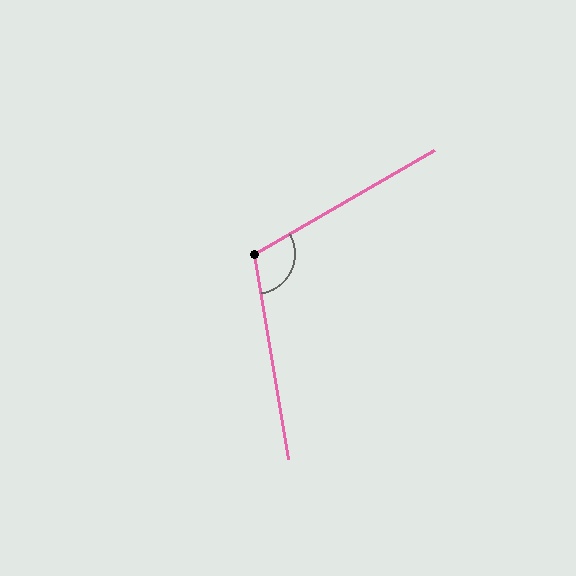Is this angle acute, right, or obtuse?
It is obtuse.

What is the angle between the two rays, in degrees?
Approximately 111 degrees.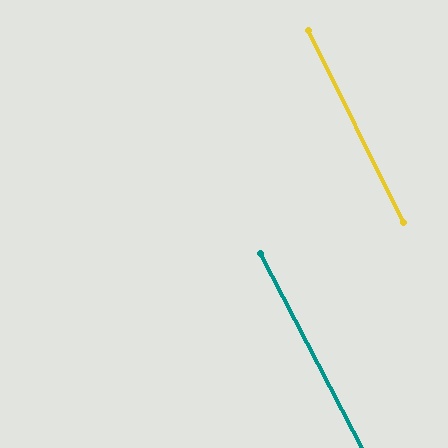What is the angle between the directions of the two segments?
Approximately 1 degree.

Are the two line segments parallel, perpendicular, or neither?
Parallel — their directions differ by only 1.3°.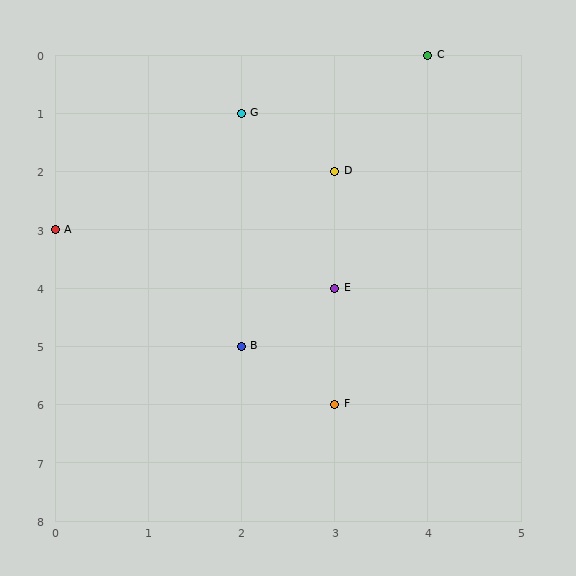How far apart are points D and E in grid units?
Points D and E are 2 rows apart.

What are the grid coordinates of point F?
Point F is at grid coordinates (3, 6).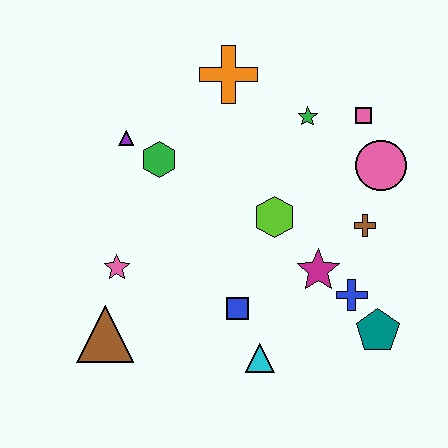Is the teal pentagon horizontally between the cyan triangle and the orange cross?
No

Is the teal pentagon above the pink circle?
No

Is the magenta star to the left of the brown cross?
Yes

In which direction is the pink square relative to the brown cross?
The pink square is above the brown cross.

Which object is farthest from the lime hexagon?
The brown triangle is farthest from the lime hexagon.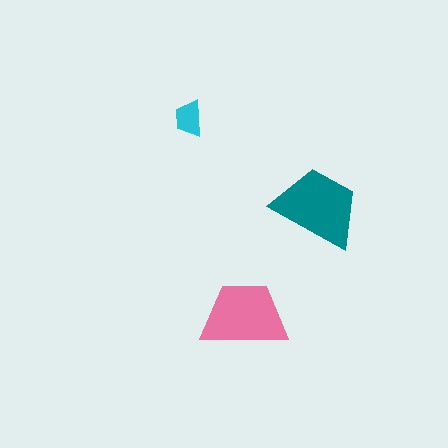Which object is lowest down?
The pink trapezoid is bottommost.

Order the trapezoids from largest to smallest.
the teal one, the pink one, the cyan one.